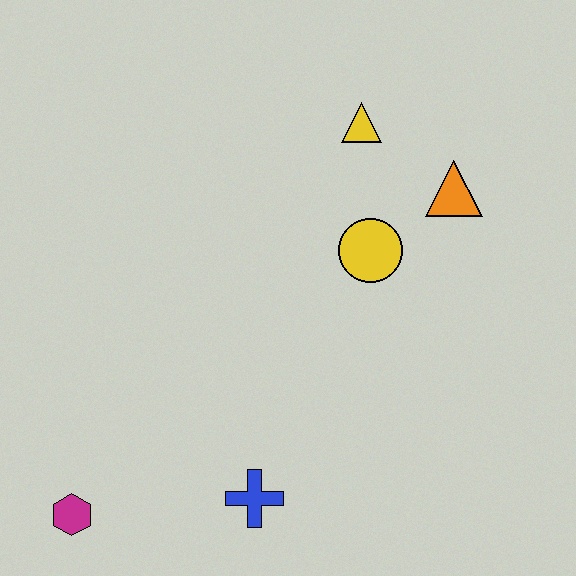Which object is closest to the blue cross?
The magenta hexagon is closest to the blue cross.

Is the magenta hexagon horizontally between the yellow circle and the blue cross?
No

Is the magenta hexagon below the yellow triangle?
Yes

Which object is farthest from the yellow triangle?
The magenta hexagon is farthest from the yellow triangle.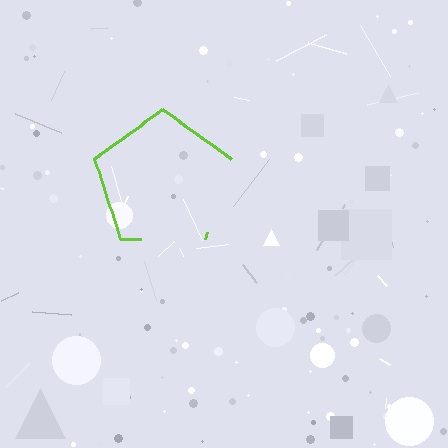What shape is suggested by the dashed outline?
The dashed outline suggests a pentagon.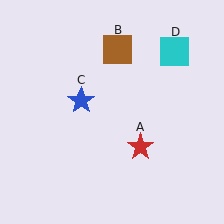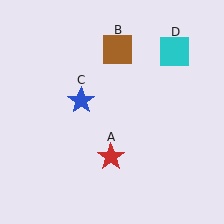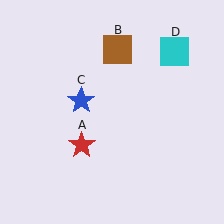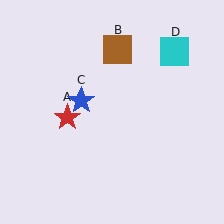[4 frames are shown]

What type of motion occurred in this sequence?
The red star (object A) rotated clockwise around the center of the scene.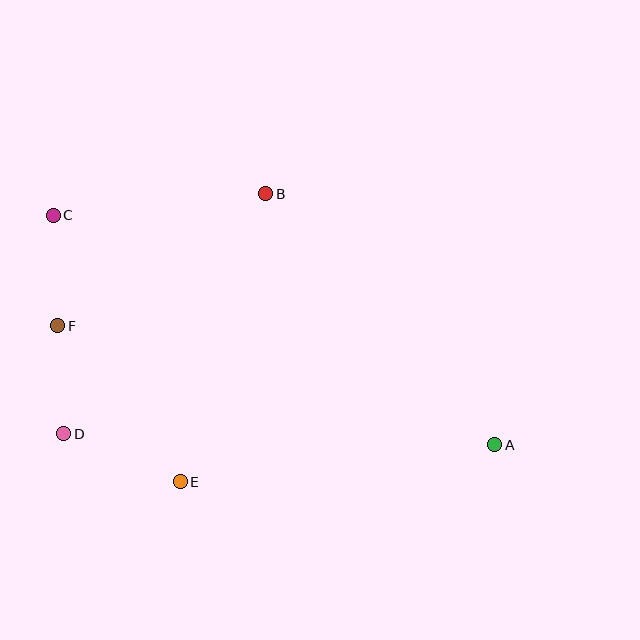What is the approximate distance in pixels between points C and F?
The distance between C and F is approximately 111 pixels.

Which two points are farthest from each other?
Points A and C are farthest from each other.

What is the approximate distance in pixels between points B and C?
The distance between B and C is approximately 213 pixels.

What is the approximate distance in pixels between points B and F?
The distance between B and F is approximately 246 pixels.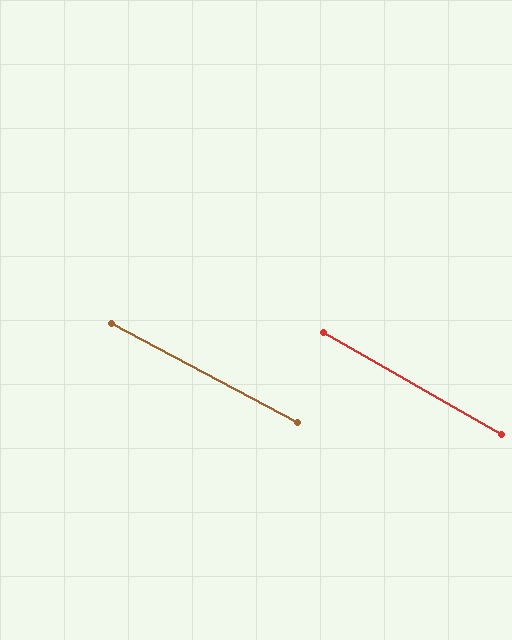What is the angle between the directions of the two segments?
Approximately 2 degrees.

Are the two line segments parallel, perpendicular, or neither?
Parallel — their directions differ by only 1.7°.